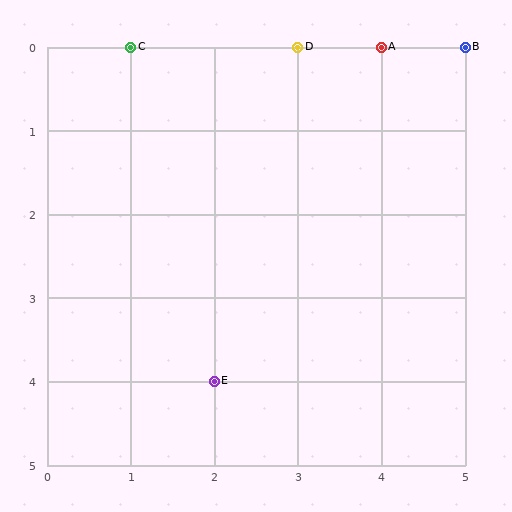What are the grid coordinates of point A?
Point A is at grid coordinates (4, 0).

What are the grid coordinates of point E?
Point E is at grid coordinates (2, 4).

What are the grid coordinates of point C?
Point C is at grid coordinates (1, 0).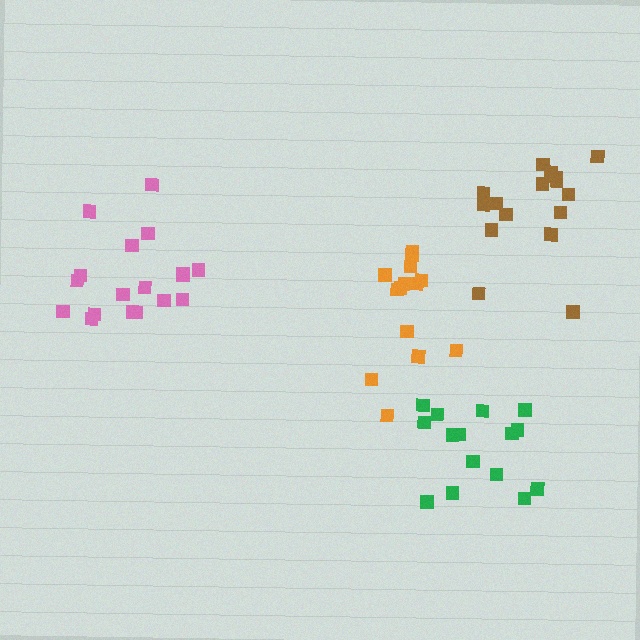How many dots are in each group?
Group 1: 15 dots, Group 2: 18 dots, Group 3: 16 dots, Group 4: 14 dots (63 total).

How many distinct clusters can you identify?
There are 4 distinct clusters.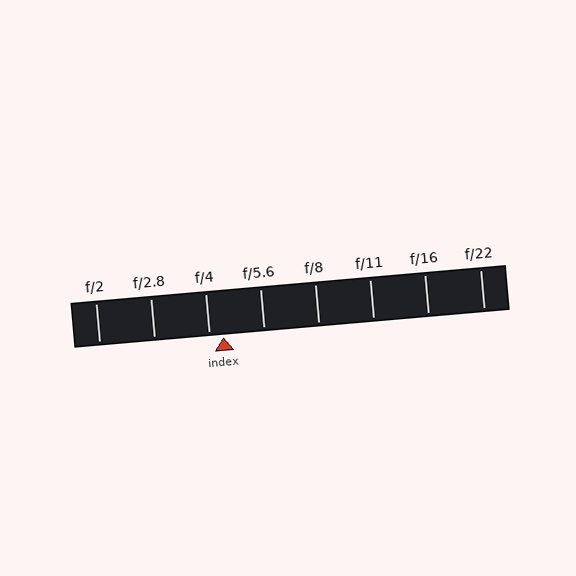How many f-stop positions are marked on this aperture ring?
There are 8 f-stop positions marked.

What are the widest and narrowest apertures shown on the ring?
The widest aperture shown is f/2 and the narrowest is f/22.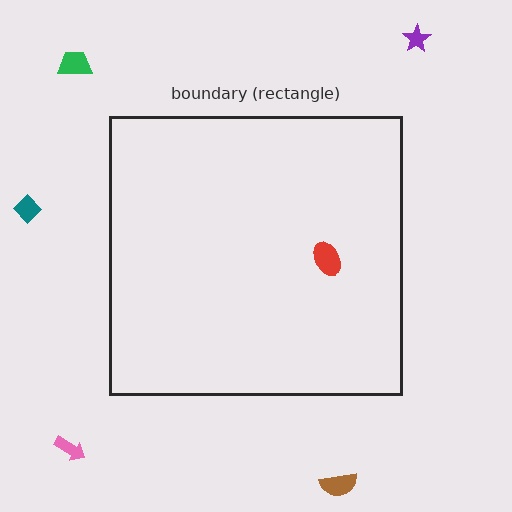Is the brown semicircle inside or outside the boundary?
Outside.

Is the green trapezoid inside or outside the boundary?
Outside.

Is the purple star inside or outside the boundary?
Outside.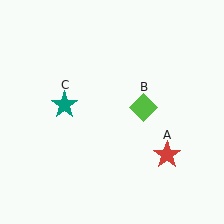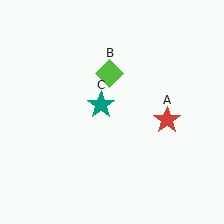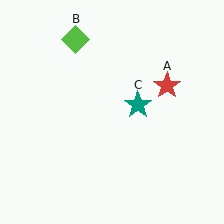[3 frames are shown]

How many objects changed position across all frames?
3 objects changed position: red star (object A), lime diamond (object B), teal star (object C).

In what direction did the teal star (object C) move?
The teal star (object C) moved right.